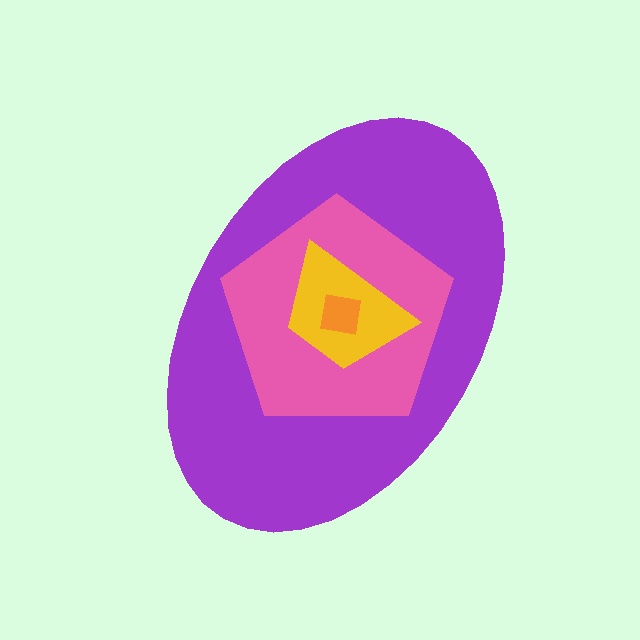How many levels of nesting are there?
4.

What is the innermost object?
The orange square.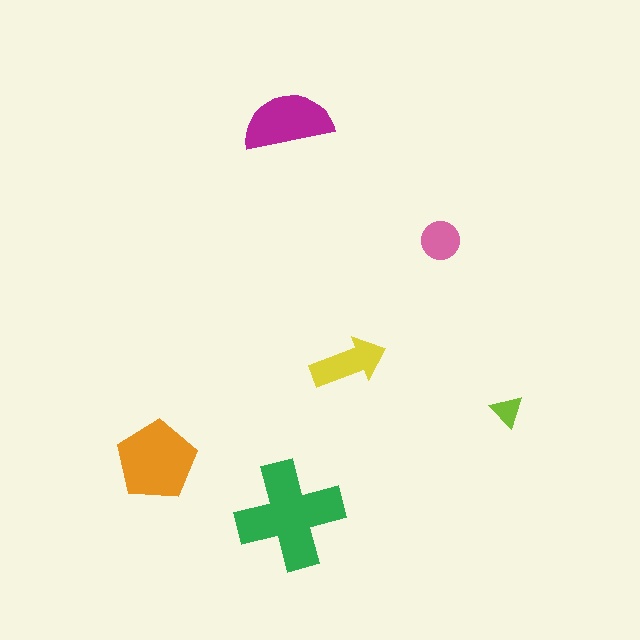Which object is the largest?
The green cross.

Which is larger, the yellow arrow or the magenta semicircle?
The magenta semicircle.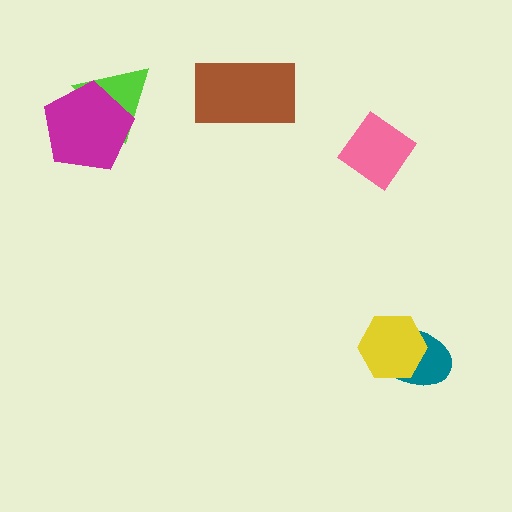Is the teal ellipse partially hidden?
Yes, it is partially covered by another shape.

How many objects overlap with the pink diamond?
0 objects overlap with the pink diamond.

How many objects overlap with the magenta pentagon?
1 object overlaps with the magenta pentagon.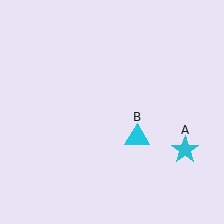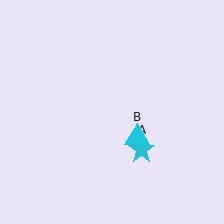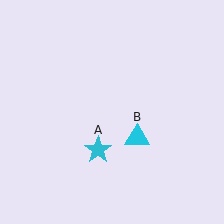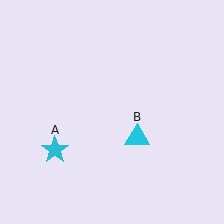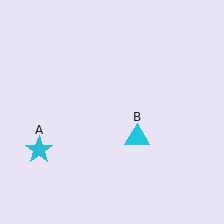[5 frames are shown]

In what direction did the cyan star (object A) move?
The cyan star (object A) moved left.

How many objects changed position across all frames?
1 object changed position: cyan star (object A).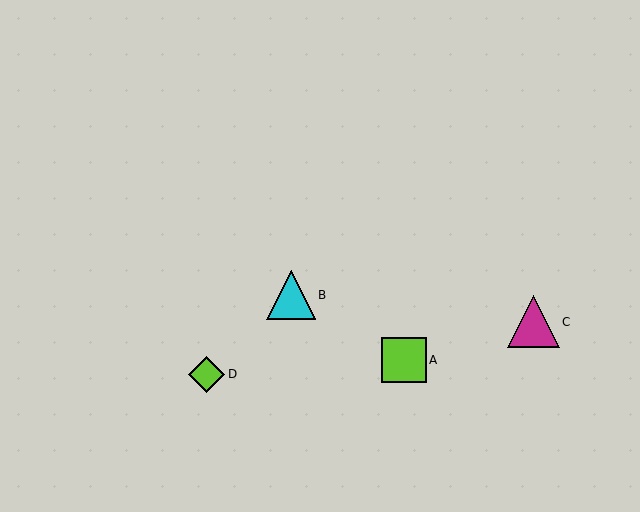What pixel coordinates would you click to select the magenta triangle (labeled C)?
Click at (533, 322) to select the magenta triangle C.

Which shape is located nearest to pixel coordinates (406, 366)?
The lime square (labeled A) at (404, 360) is nearest to that location.